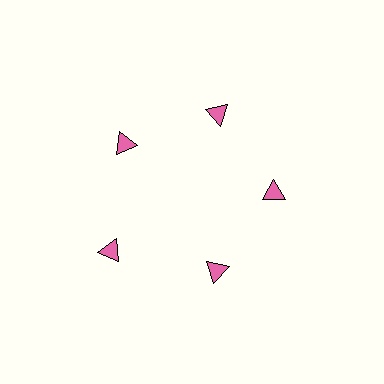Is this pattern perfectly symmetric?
No. The 5 pink triangles are arranged in a ring, but one element near the 8 o'clock position is pushed outward from the center, breaking the 5-fold rotational symmetry.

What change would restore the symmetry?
The symmetry would be restored by moving it inward, back onto the ring so that all 5 triangles sit at equal angles and equal distance from the center.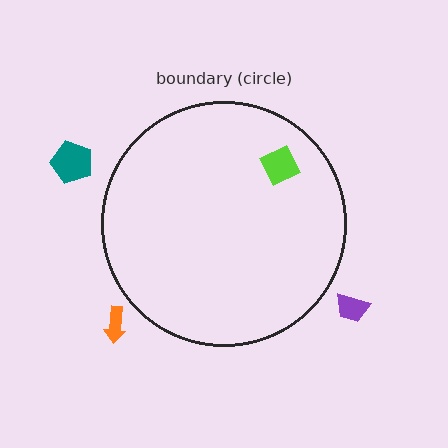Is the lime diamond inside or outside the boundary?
Inside.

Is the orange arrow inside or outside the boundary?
Outside.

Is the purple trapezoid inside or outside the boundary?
Outside.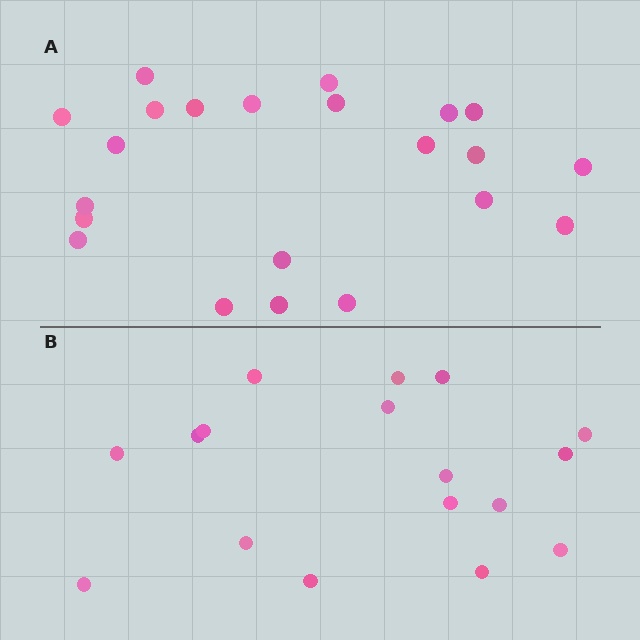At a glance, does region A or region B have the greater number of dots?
Region A (the top region) has more dots.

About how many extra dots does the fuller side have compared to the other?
Region A has about 5 more dots than region B.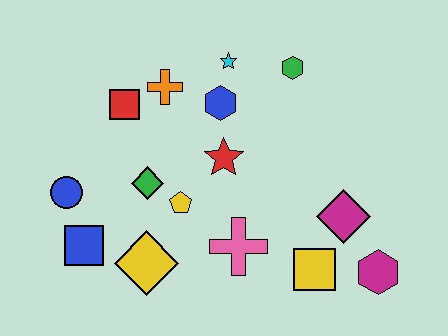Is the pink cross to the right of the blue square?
Yes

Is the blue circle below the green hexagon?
Yes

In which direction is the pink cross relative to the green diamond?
The pink cross is to the right of the green diamond.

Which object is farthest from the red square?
The magenta hexagon is farthest from the red square.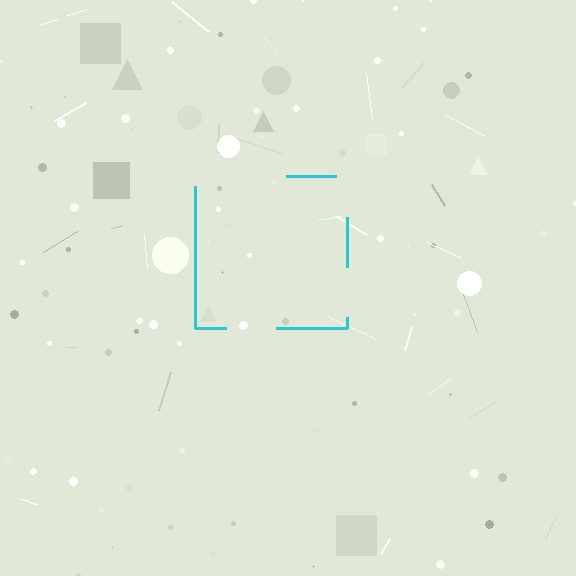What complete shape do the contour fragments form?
The contour fragments form a square.